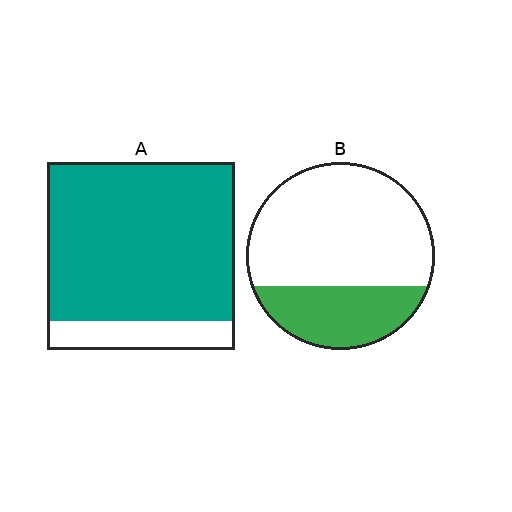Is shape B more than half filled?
No.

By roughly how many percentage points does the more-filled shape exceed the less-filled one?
By roughly 55 percentage points (A over B).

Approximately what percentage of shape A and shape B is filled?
A is approximately 85% and B is approximately 30%.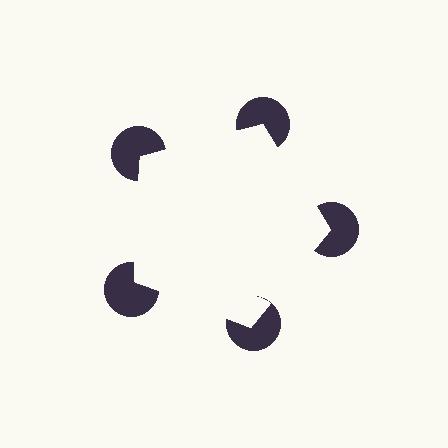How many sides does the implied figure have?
5 sides.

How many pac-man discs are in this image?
There are 5 — one at each vertex of the illusory pentagon.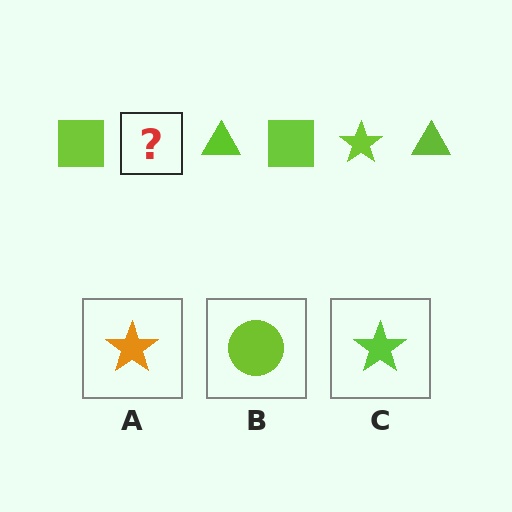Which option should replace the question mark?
Option C.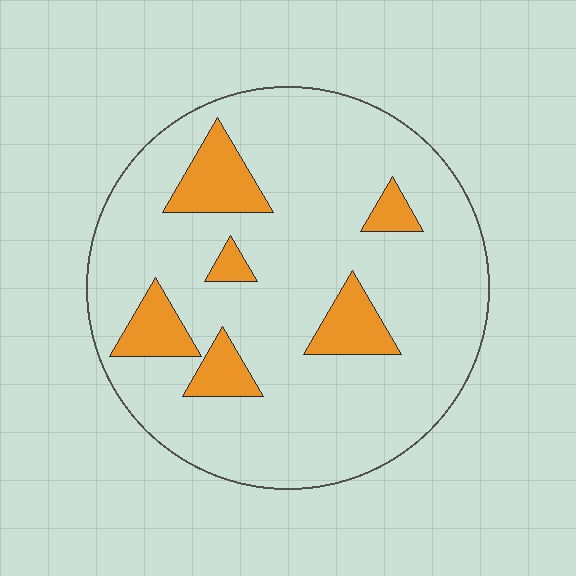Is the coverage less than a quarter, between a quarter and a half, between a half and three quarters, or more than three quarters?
Less than a quarter.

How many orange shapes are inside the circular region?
6.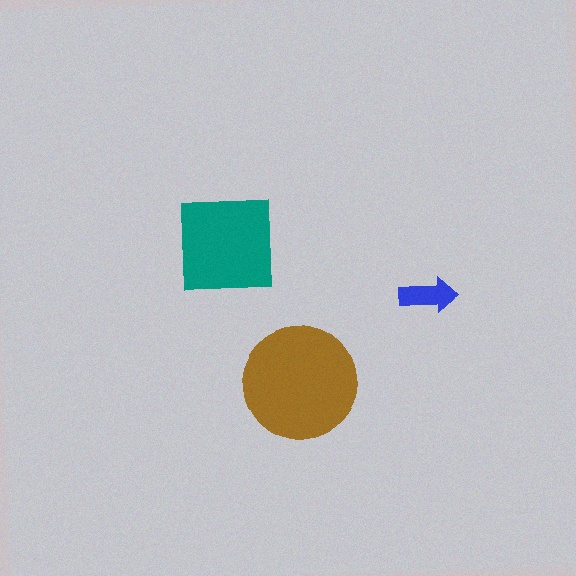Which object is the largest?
The brown circle.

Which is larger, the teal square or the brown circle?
The brown circle.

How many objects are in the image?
There are 3 objects in the image.